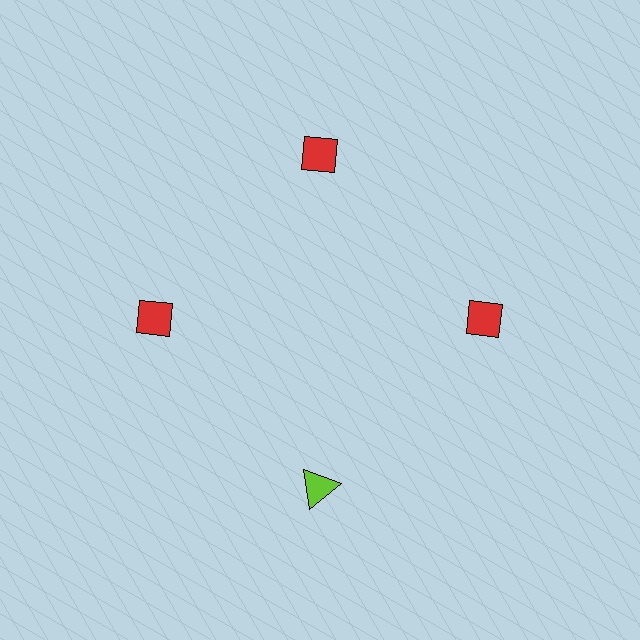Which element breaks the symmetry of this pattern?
The lime triangle at roughly the 6 o'clock position breaks the symmetry. All other shapes are red diamonds.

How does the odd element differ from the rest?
It differs in both color (lime instead of red) and shape (triangle instead of diamond).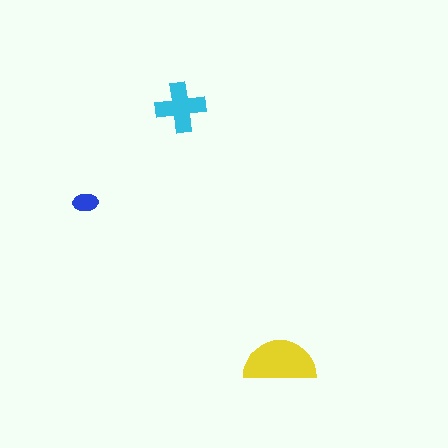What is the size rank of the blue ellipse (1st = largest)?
3rd.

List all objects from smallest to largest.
The blue ellipse, the cyan cross, the yellow semicircle.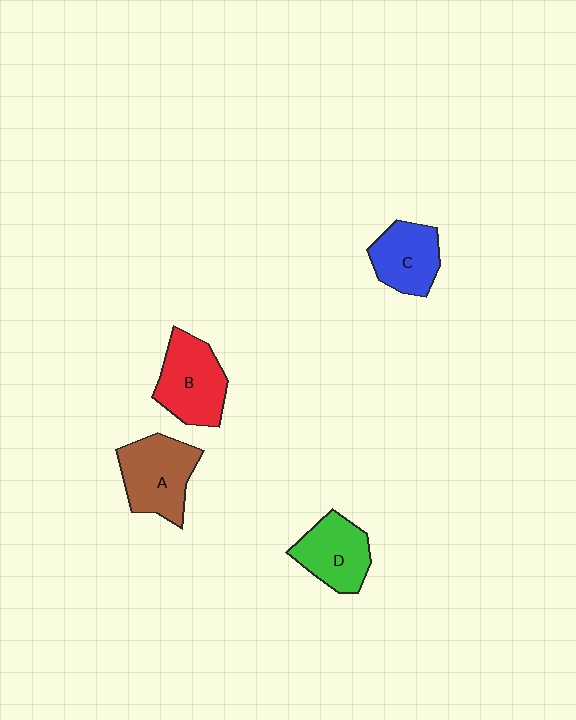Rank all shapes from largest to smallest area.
From largest to smallest: A (brown), B (red), D (green), C (blue).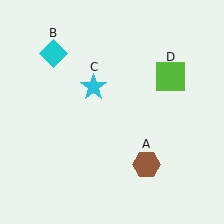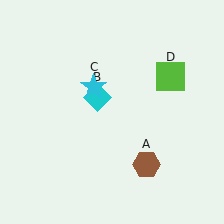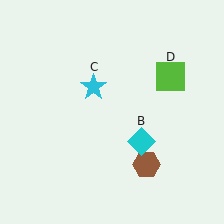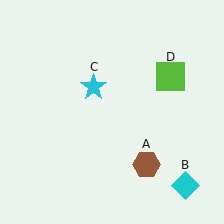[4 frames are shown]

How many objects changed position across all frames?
1 object changed position: cyan diamond (object B).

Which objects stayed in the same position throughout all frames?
Brown hexagon (object A) and cyan star (object C) and lime square (object D) remained stationary.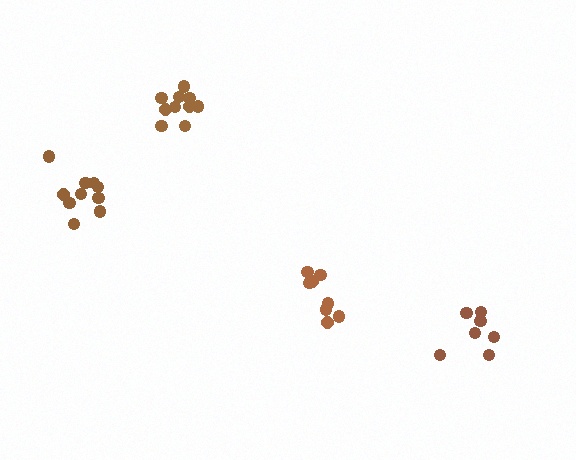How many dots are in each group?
Group 1: 8 dots, Group 2: 10 dots, Group 3: 7 dots, Group 4: 11 dots (36 total).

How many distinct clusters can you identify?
There are 4 distinct clusters.